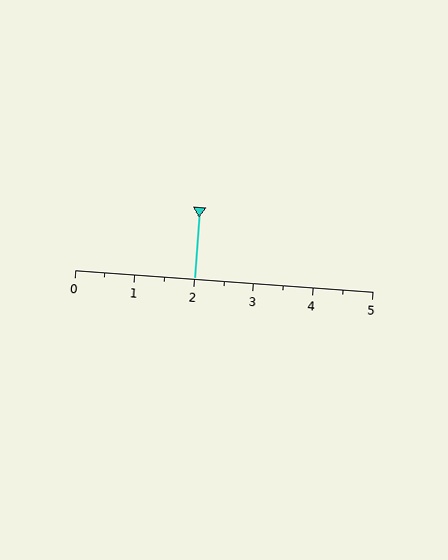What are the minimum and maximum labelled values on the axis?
The axis runs from 0 to 5.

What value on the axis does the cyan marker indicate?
The marker indicates approximately 2.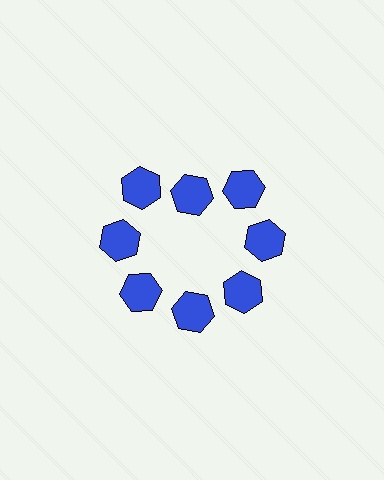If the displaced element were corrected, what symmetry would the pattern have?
It would have 8-fold rotational symmetry — the pattern would map onto itself every 45 degrees.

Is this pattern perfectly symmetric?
No. The 8 blue hexagons are arranged in a ring, but one element near the 12 o'clock position is pulled inward toward the center, breaking the 8-fold rotational symmetry.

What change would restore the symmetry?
The symmetry would be restored by moving it outward, back onto the ring so that all 8 hexagons sit at equal angles and equal distance from the center.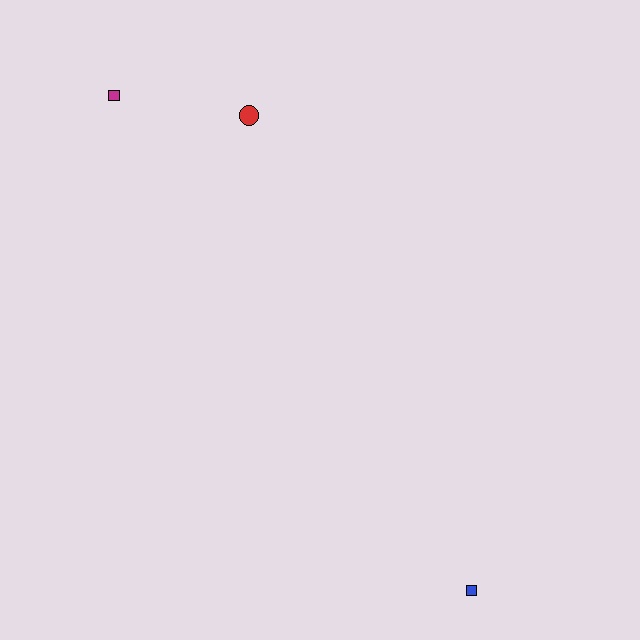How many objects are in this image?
There are 3 objects.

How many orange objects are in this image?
There are no orange objects.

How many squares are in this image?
There are 2 squares.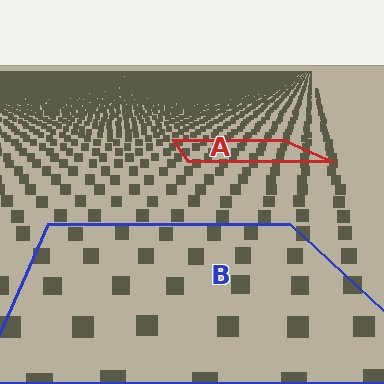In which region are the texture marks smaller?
The texture marks are smaller in region A, because it is farther away.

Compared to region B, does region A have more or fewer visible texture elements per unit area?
Region A has more texture elements per unit area — they are packed more densely because it is farther away.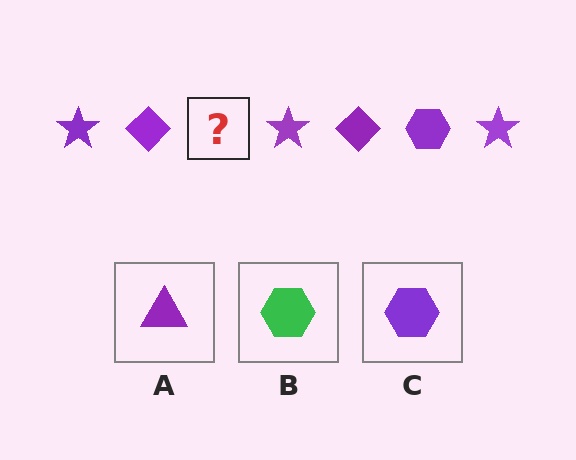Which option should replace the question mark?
Option C.